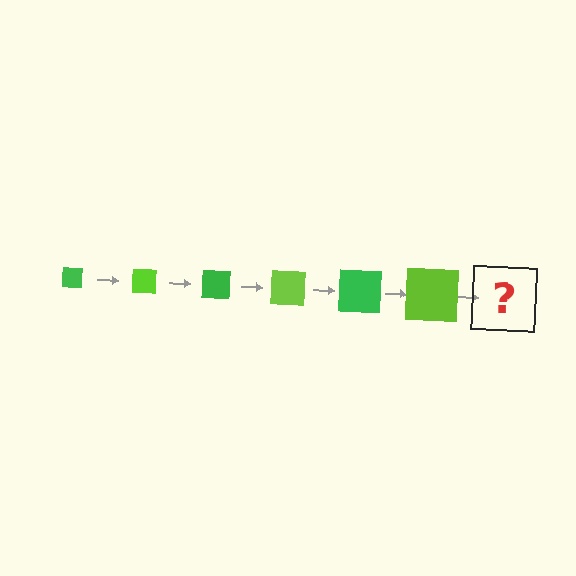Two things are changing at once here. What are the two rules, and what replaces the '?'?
The two rules are that the square grows larger each step and the color cycles through green and lime. The '?' should be a green square, larger than the previous one.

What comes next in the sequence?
The next element should be a green square, larger than the previous one.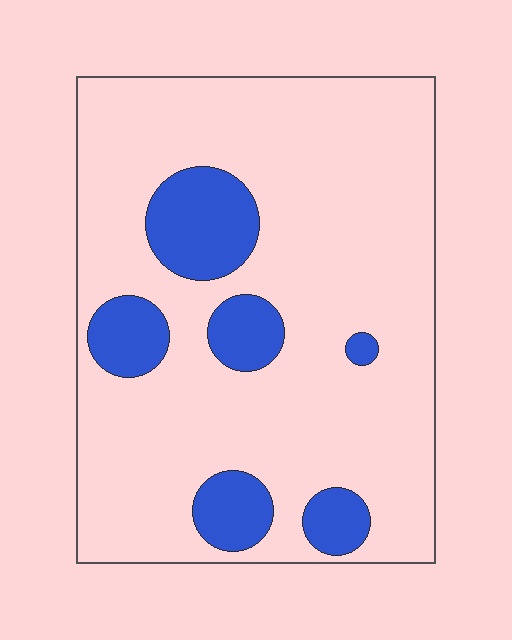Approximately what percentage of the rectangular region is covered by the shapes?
Approximately 15%.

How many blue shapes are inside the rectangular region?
6.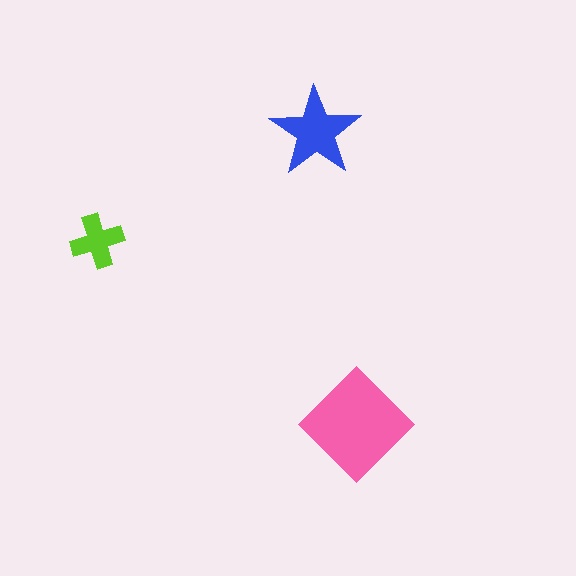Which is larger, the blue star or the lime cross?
The blue star.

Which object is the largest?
The pink diamond.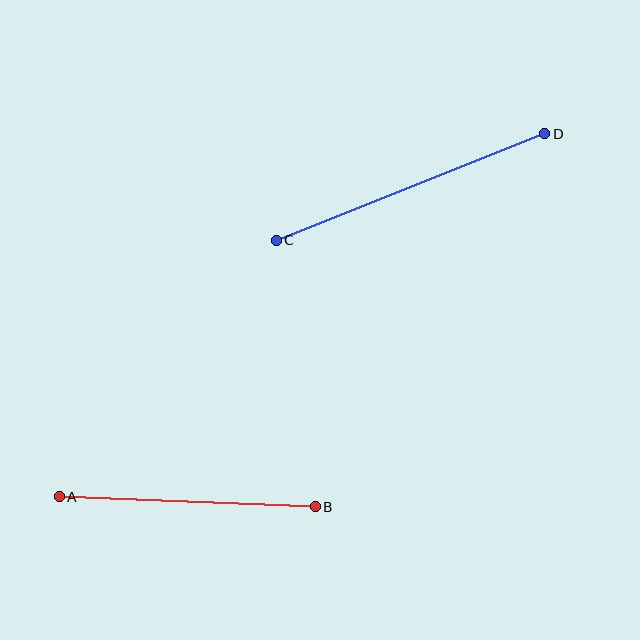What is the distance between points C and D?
The distance is approximately 289 pixels.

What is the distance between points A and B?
The distance is approximately 256 pixels.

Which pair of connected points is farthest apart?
Points C and D are farthest apart.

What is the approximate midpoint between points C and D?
The midpoint is at approximately (411, 187) pixels.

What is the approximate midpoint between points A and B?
The midpoint is at approximately (187, 502) pixels.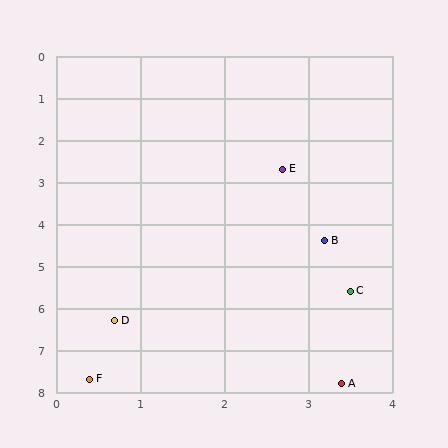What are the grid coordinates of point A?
Point A is at approximately (3.4, 7.8).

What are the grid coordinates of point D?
Point D is at approximately (0.7, 6.3).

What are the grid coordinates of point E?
Point E is at approximately (2.7, 2.7).